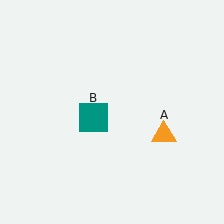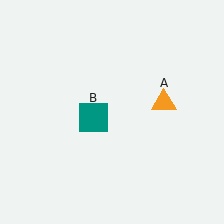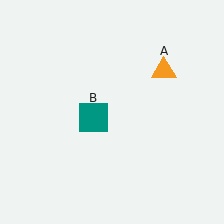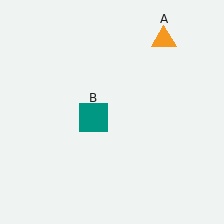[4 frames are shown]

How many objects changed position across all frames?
1 object changed position: orange triangle (object A).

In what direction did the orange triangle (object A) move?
The orange triangle (object A) moved up.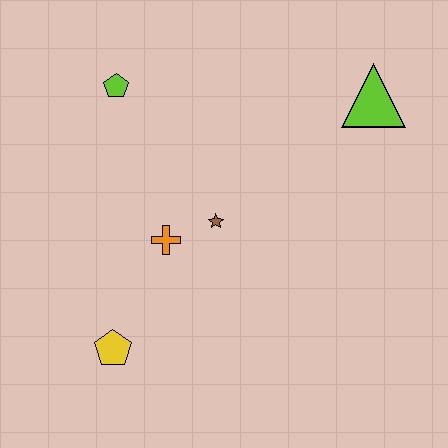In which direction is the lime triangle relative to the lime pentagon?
The lime triangle is to the right of the lime pentagon.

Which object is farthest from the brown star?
The lime triangle is farthest from the brown star.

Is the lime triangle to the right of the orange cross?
Yes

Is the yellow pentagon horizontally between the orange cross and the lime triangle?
No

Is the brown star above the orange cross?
Yes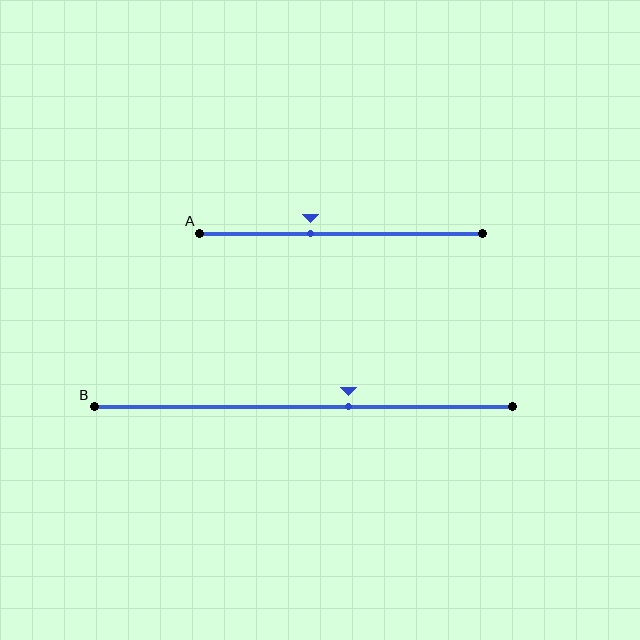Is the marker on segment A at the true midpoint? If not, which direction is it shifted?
No, the marker on segment A is shifted to the left by about 11% of the segment length.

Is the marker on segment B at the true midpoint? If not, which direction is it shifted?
No, the marker on segment B is shifted to the right by about 11% of the segment length.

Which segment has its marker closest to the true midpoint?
Segment A has its marker closest to the true midpoint.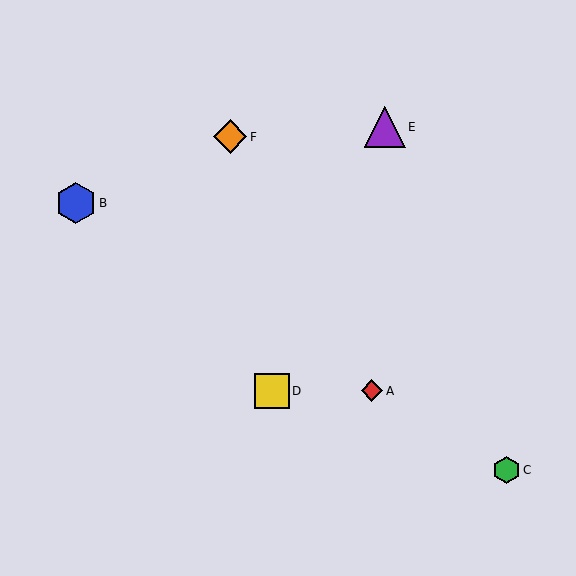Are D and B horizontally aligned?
No, D is at y≈391 and B is at y≈203.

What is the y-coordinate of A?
Object A is at y≈391.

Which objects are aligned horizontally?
Objects A, D are aligned horizontally.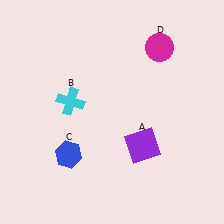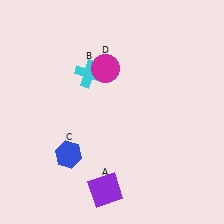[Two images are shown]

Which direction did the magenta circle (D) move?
The magenta circle (D) moved left.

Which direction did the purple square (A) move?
The purple square (A) moved down.